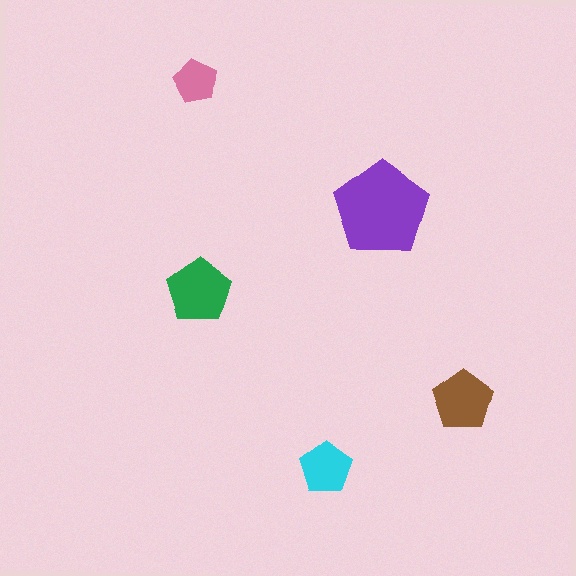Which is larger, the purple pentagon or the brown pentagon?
The purple one.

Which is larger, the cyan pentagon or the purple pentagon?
The purple one.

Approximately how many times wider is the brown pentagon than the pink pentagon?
About 1.5 times wider.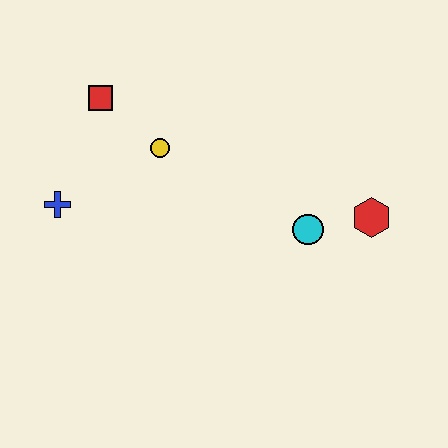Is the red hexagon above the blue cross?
No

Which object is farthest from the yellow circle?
The red hexagon is farthest from the yellow circle.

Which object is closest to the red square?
The yellow circle is closest to the red square.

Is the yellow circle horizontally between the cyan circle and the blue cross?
Yes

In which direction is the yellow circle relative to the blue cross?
The yellow circle is to the right of the blue cross.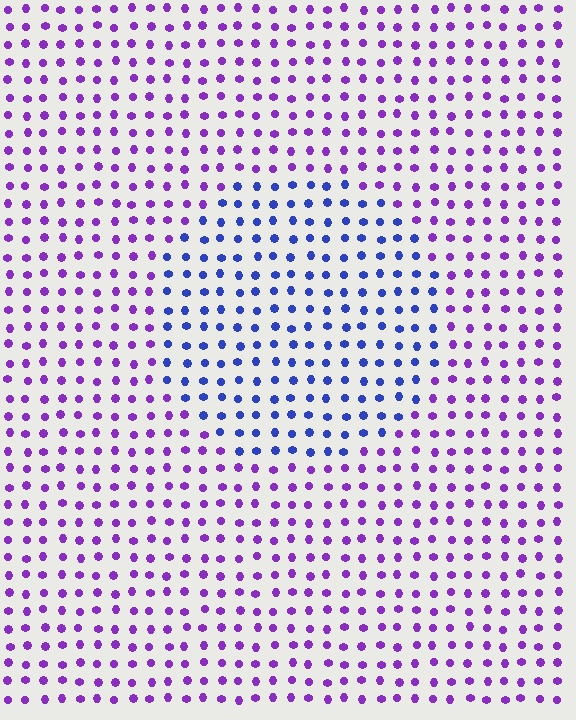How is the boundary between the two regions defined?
The boundary is defined purely by a slight shift in hue (about 46 degrees). Spacing, size, and orientation are identical on both sides.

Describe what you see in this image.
The image is filled with small purple elements in a uniform arrangement. A circle-shaped region is visible where the elements are tinted to a slightly different hue, forming a subtle color boundary.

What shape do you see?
I see a circle.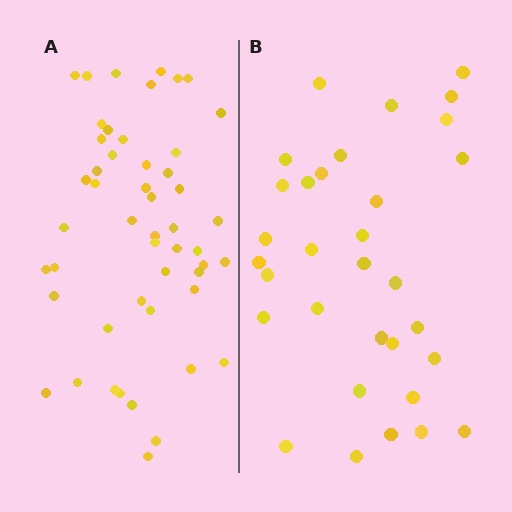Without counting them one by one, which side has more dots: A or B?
Region A (the left region) has more dots.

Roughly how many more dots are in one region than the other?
Region A has approximately 20 more dots than region B.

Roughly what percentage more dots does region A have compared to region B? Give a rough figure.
About 55% more.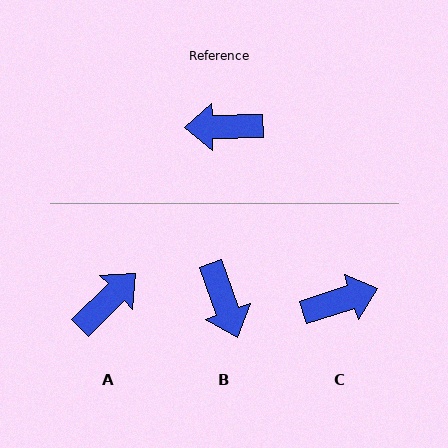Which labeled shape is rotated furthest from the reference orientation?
C, about 163 degrees away.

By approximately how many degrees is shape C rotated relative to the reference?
Approximately 163 degrees clockwise.